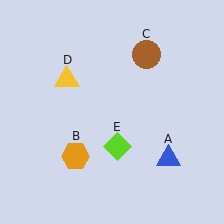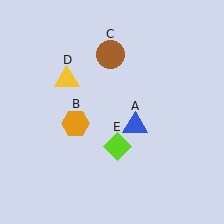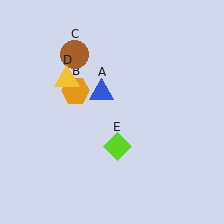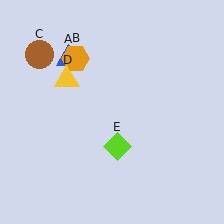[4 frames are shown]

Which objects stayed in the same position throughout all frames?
Yellow triangle (object D) and lime diamond (object E) remained stationary.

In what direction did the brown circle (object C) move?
The brown circle (object C) moved left.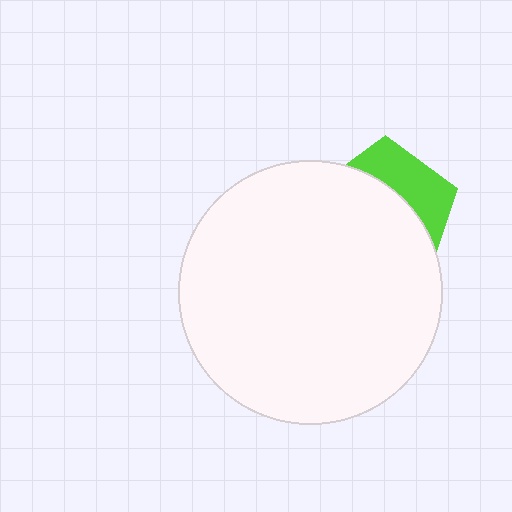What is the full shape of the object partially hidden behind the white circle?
The partially hidden object is a lime pentagon.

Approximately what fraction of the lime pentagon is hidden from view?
Roughly 67% of the lime pentagon is hidden behind the white circle.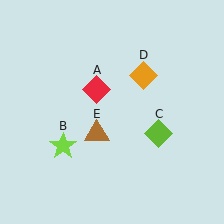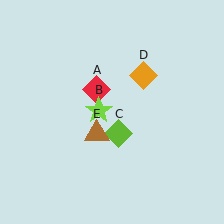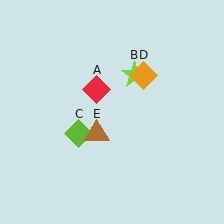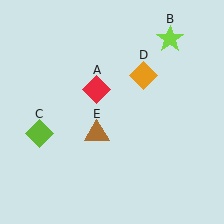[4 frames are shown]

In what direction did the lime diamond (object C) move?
The lime diamond (object C) moved left.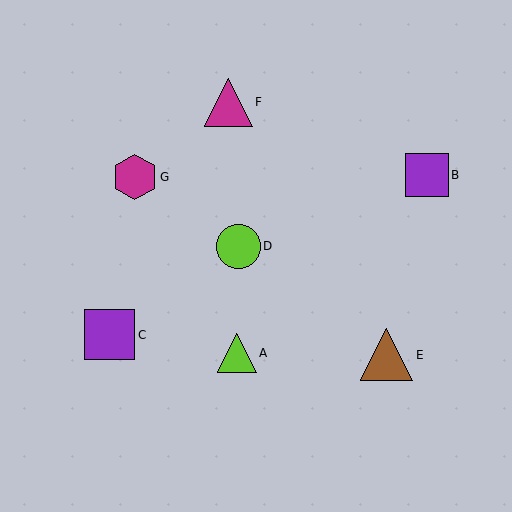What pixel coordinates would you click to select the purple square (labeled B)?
Click at (427, 175) to select the purple square B.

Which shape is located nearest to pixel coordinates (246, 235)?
The lime circle (labeled D) at (239, 246) is nearest to that location.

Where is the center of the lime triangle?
The center of the lime triangle is at (237, 353).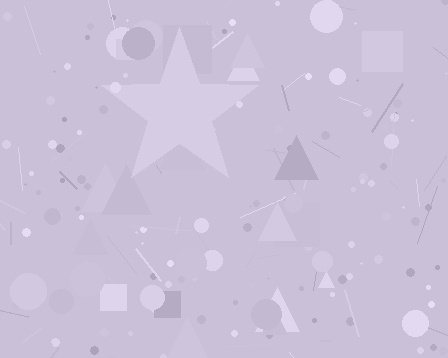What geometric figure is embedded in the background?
A star is embedded in the background.